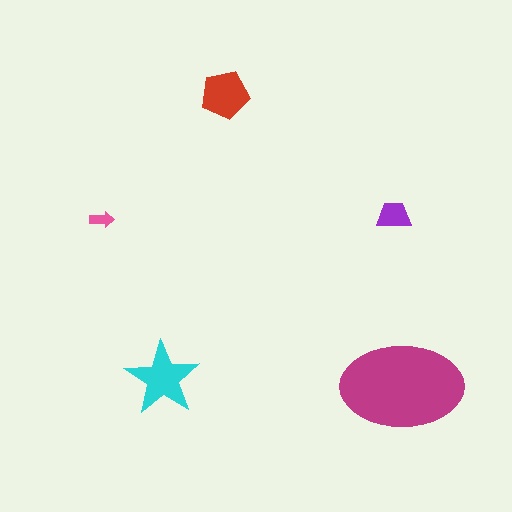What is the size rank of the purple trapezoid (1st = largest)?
4th.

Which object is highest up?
The red pentagon is topmost.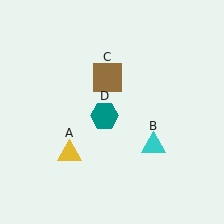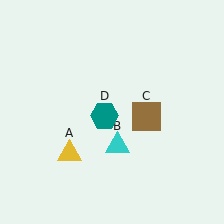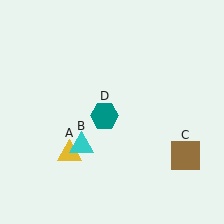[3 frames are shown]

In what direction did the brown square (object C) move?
The brown square (object C) moved down and to the right.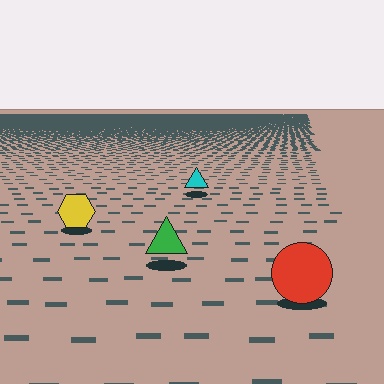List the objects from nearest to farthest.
From nearest to farthest: the red circle, the green triangle, the yellow hexagon, the cyan triangle.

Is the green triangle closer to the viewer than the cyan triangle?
Yes. The green triangle is closer — you can tell from the texture gradient: the ground texture is coarser near it.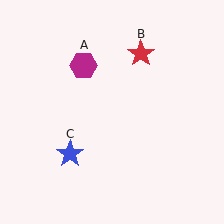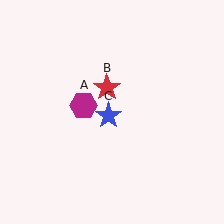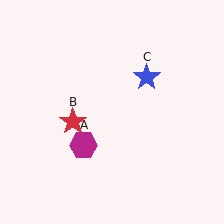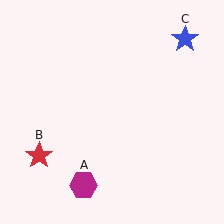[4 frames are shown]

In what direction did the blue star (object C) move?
The blue star (object C) moved up and to the right.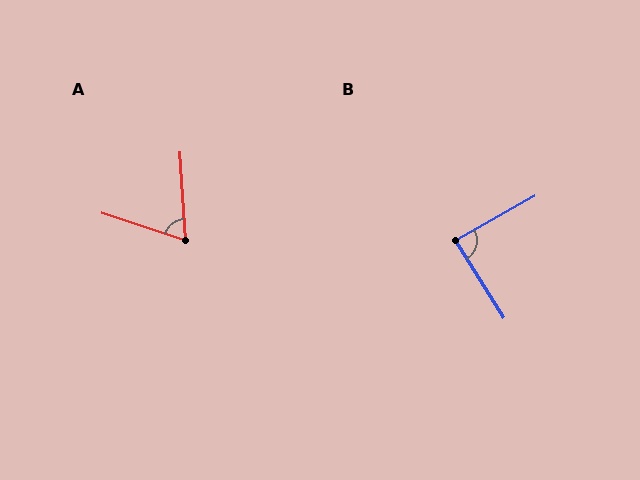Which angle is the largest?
B, at approximately 87 degrees.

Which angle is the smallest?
A, at approximately 68 degrees.